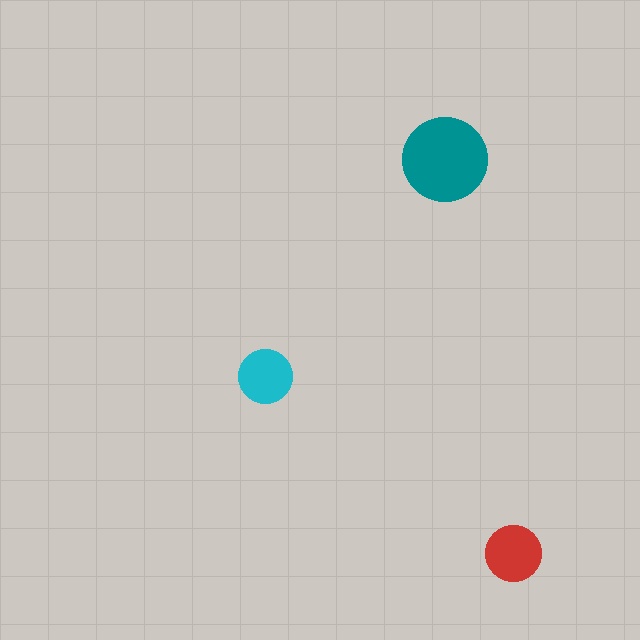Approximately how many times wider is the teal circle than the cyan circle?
About 1.5 times wider.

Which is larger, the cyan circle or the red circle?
The red one.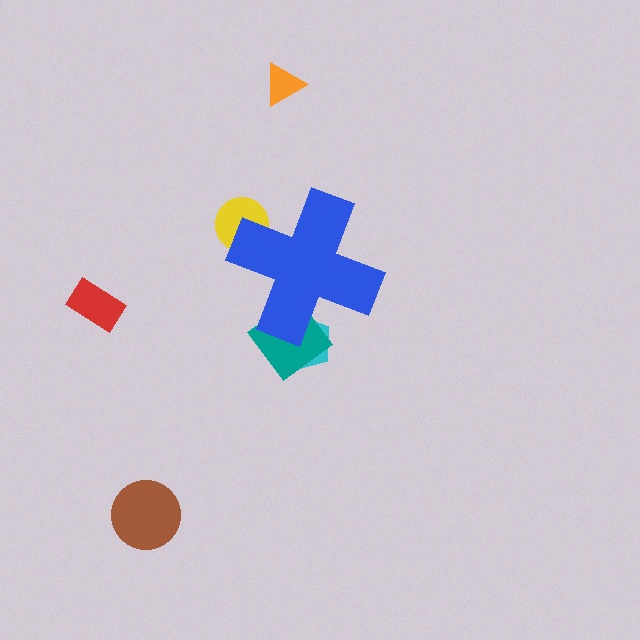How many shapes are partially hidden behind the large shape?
3 shapes are partially hidden.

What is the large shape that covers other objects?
A blue cross.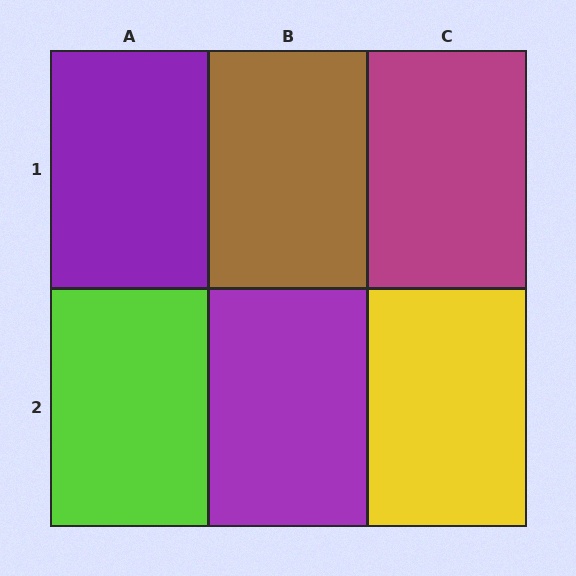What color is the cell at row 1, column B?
Brown.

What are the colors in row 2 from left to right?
Lime, purple, yellow.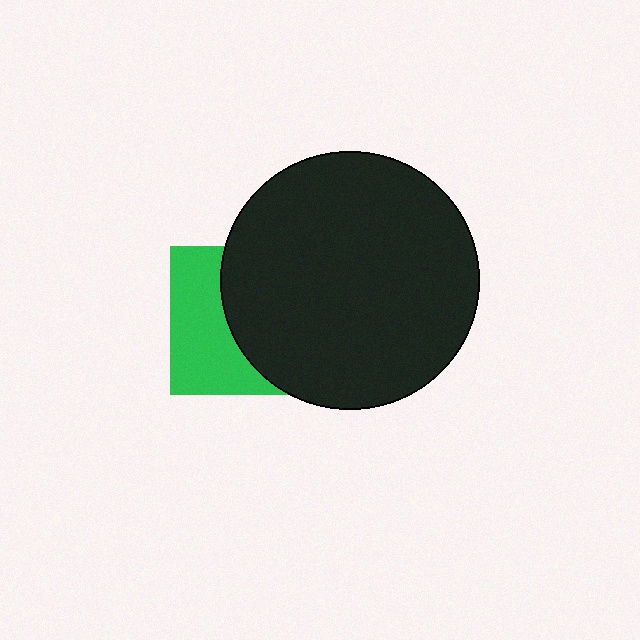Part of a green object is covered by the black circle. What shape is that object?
It is a square.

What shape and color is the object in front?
The object in front is a black circle.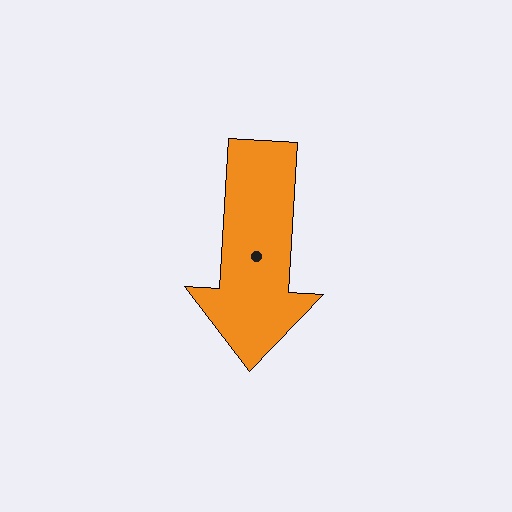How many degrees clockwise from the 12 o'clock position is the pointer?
Approximately 183 degrees.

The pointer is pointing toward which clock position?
Roughly 6 o'clock.